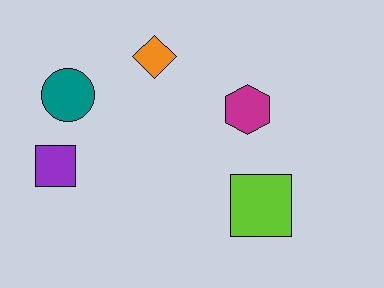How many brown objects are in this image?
There are no brown objects.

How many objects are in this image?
There are 5 objects.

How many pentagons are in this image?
There are no pentagons.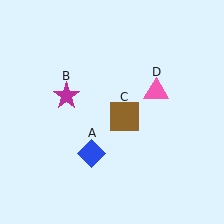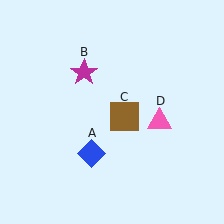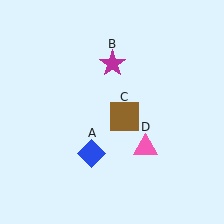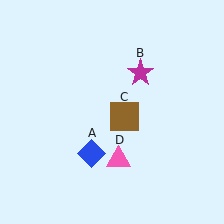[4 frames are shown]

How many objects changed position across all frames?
2 objects changed position: magenta star (object B), pink triangle (object D).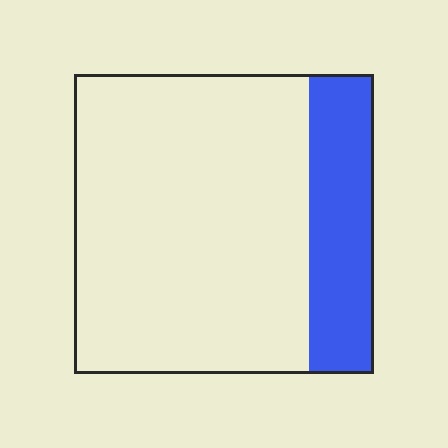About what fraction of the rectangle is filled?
About one fifth (1/5).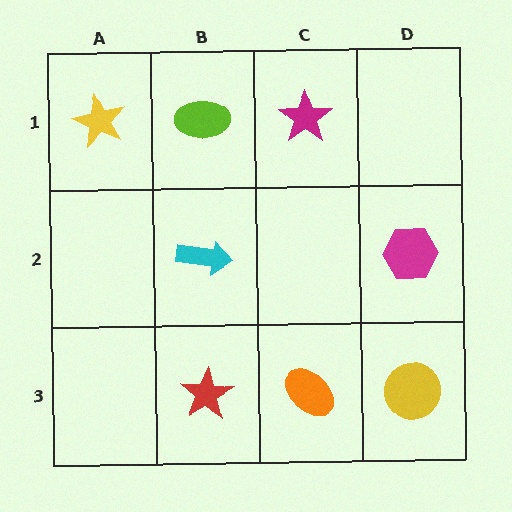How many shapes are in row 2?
2 shapes.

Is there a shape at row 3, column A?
No, that cell is empty.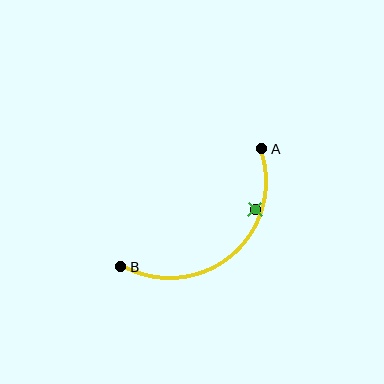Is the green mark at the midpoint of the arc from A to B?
No — the green mark does not lie on the arc at all. It sits slightly inside the curve.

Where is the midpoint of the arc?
The arc midpoint is the point on the curve farthest from the straight line joining A and B. It sits below and to the right of that line.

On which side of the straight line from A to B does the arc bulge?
The arc bulges below and to the right of the straight line connecting A and B.